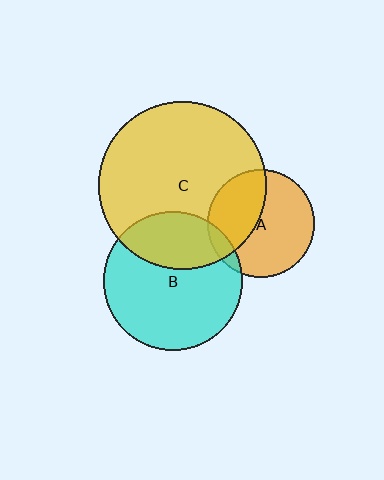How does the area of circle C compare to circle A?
Approximately 2.4 times.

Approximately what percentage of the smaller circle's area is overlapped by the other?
Approximately 40%.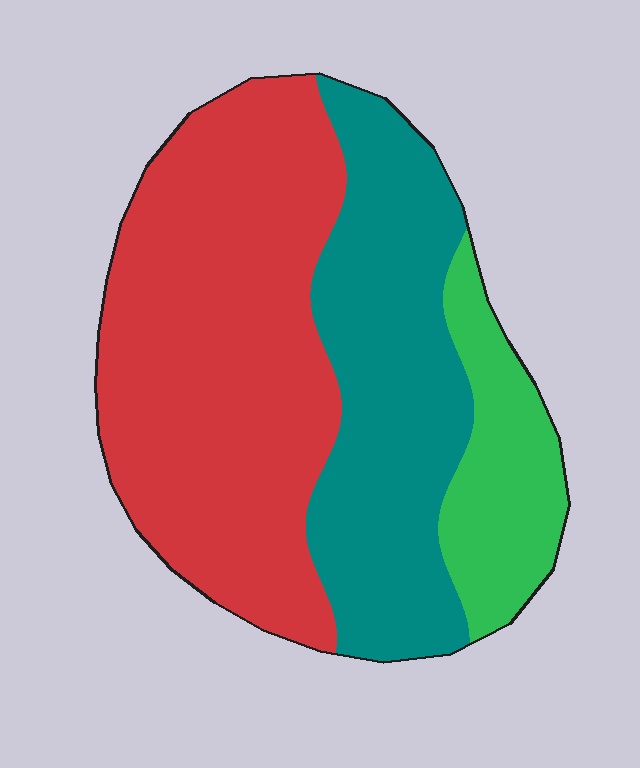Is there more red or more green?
Red.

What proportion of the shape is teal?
Teal covers 34% of the shape.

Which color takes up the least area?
Green, at roughly 15%.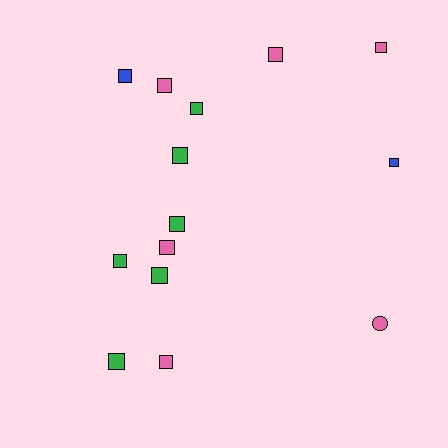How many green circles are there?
There are no green circles.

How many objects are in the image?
There are 14 objects.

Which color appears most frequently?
Green, with 6 objects.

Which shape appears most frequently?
Square, with 13 objects.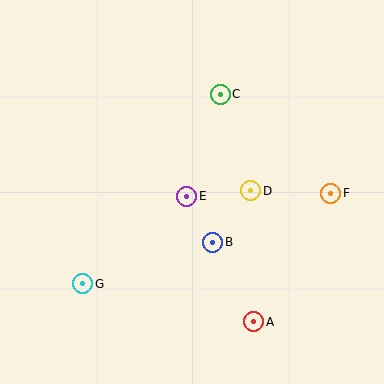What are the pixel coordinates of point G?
Point G is at (83, 284).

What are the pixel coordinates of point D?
Point D is at (251, 191).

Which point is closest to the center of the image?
Point E at (187, 196) is closest to the center.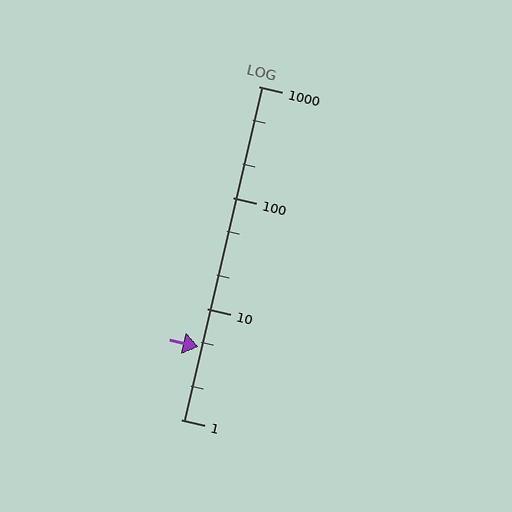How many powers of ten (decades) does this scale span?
The scale spans 3 decades, from 1 to 1000.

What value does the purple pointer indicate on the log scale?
The pointer indicates approximately 4.5.